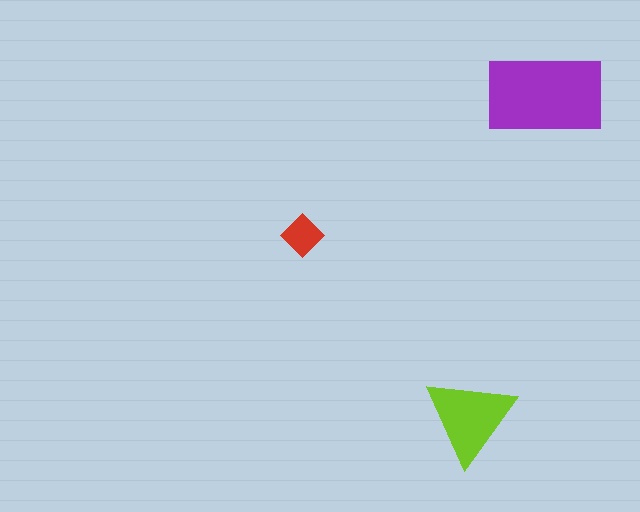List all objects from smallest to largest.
The red diamond, the lime triangle, the purple rectangle.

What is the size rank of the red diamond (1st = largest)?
3rd.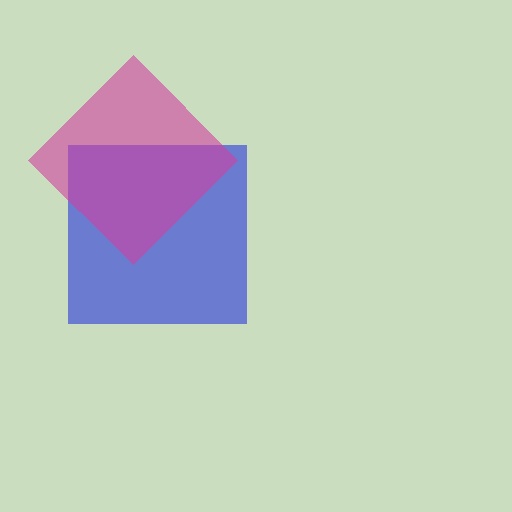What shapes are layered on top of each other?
The layered shapes are: a blue square, a magenta diamond.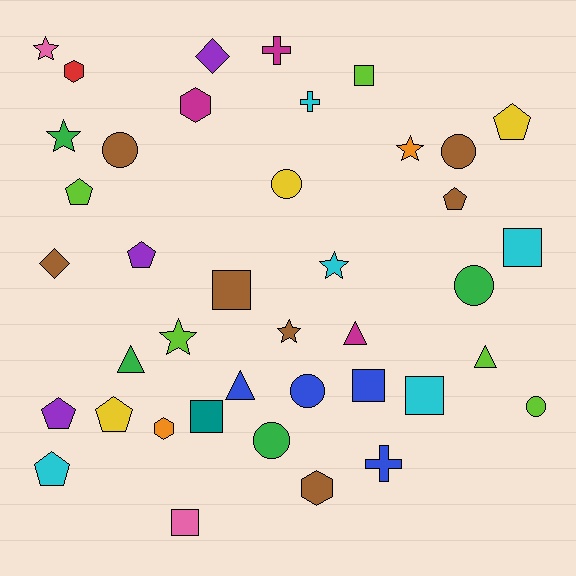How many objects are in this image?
There are 40 objects.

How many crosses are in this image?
There are 3 crosses.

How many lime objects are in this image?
There are 5 lime objects.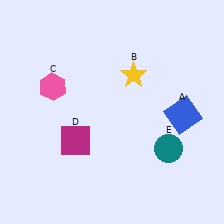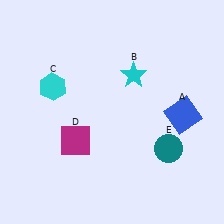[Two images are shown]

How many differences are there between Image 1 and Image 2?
There are 2 differences between the two images.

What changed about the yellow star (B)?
In Image 1, B is yellow. In Image 2, it changed to cyan.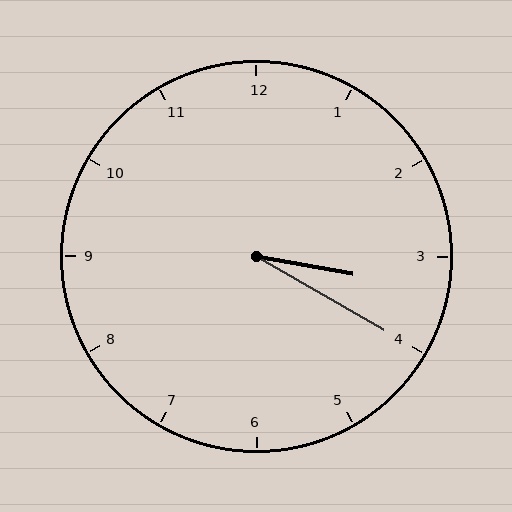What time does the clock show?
3:20.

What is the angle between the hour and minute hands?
Approximately 20 degrees.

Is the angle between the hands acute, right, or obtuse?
It is acute.